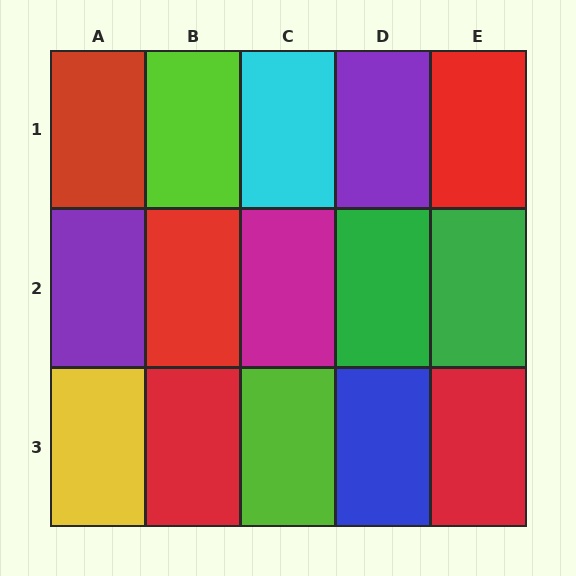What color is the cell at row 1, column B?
Lime.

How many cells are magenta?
1 cell is magenta.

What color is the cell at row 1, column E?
Red.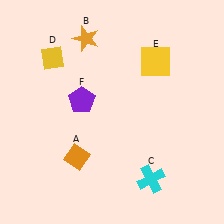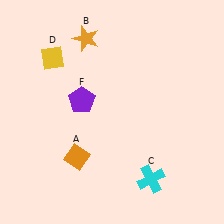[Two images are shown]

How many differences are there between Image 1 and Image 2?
There is 1 difference between the two images.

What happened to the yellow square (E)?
The yellow square (E) was removed in Image 2. It was in the top-right area of Image 1.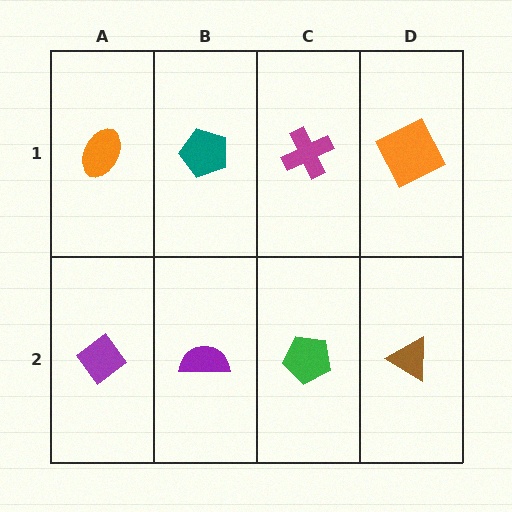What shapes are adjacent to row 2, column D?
An orange square (row 1, column D), a green pentagon (row 2, column C).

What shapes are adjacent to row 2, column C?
A magenta cross (row 1, column C), a purple semicircle (row 2, column B), a brown triangle (row 2, column D).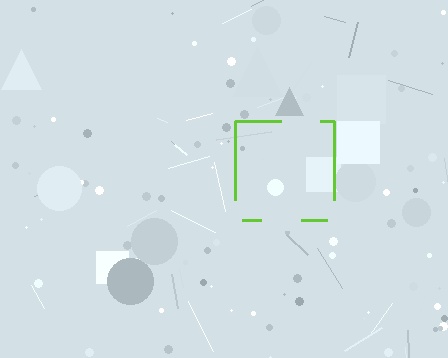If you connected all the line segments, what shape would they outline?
They would outline a square.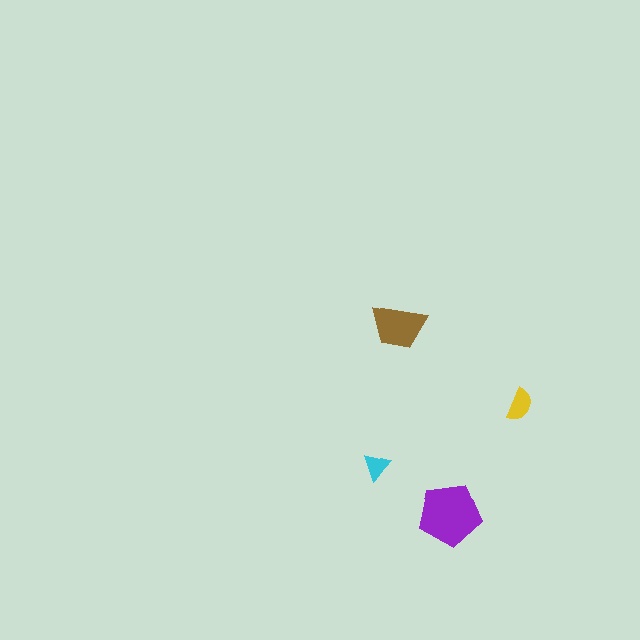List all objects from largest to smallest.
The purple pentagon, the brown trapezoid, the yellow semicircle, the cyan triangle.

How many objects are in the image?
There are 4 objects in the image.